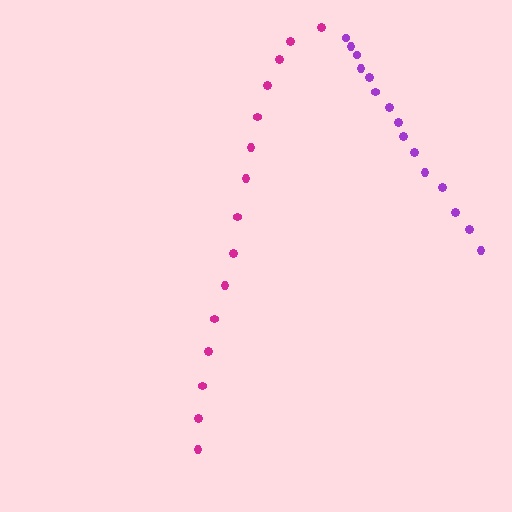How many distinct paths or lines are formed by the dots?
There are 2 distinct paths.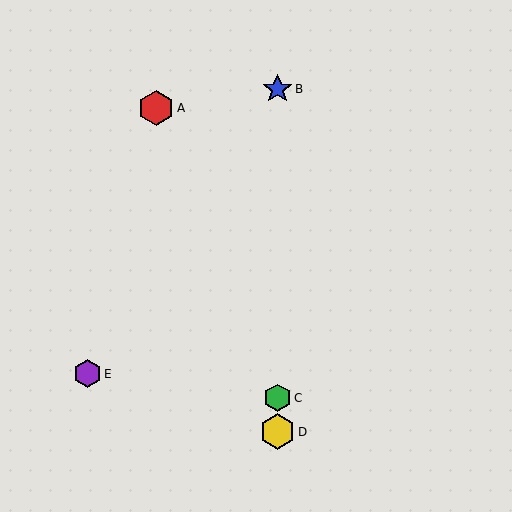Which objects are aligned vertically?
Objects B, C, D are aligned vertically.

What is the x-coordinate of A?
Object A is at x≈156.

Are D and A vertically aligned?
No, D is at x≈278 and A is at x≈156.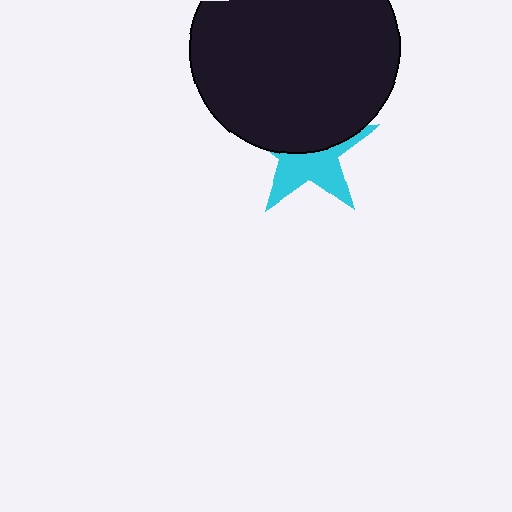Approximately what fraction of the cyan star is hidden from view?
Roughly 52% of the cyan star is hidden behind the black circle.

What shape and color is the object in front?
The object in front is a black circle.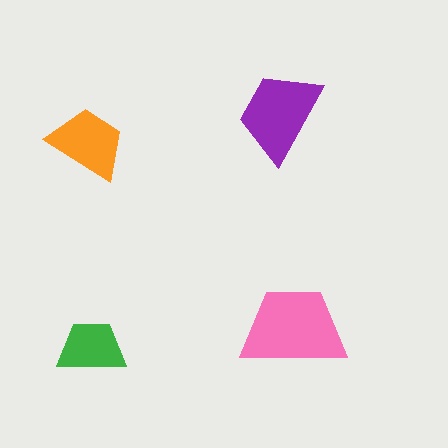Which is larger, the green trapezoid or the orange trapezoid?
The orange one.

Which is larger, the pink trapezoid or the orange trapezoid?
The pink one.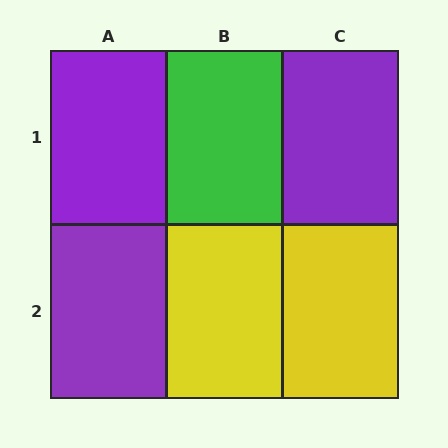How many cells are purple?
3 cells are purple.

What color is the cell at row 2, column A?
Purple.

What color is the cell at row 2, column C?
Yellow.